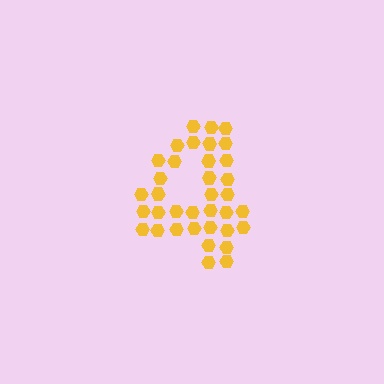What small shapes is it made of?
It is made of small hexagons.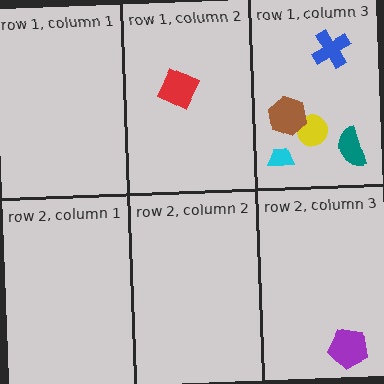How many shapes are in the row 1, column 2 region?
1.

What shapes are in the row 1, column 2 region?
The red square.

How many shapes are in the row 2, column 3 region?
1.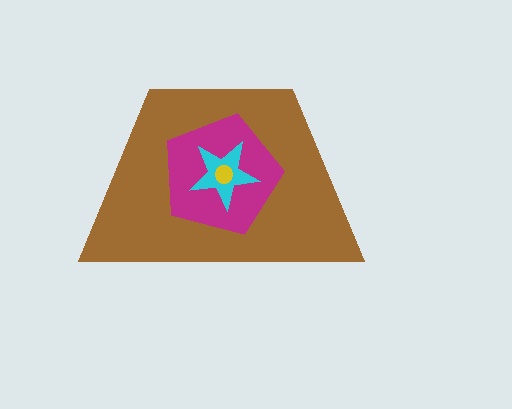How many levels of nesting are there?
4.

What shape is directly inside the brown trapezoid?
The magenta pentagon.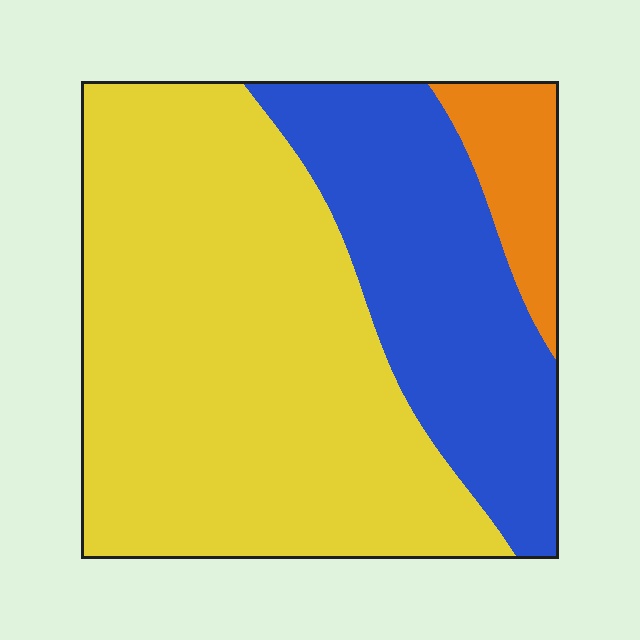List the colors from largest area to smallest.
From largest to smallest: yellow, blue, orange.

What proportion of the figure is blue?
Blue covers around 30% of the figure.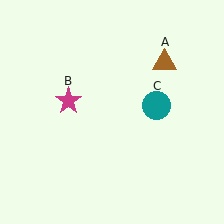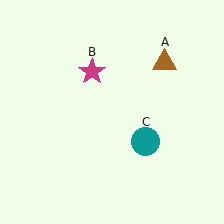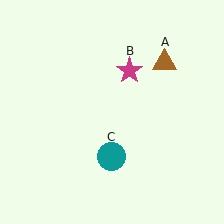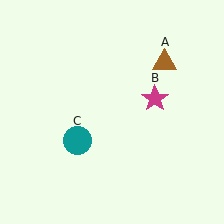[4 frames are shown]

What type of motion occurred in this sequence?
The magenta star (object B), teal circle (object C) rotated clockwise around the center of the scene.